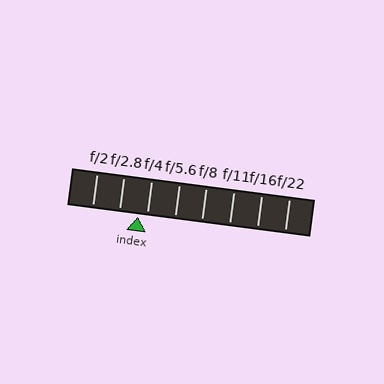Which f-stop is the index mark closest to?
The index mark is closest to f/4.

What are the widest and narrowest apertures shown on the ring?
The widest aperture shown is f/2 and the narrowest is f/22.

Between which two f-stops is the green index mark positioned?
The index mark is between f/2.8 and f/4.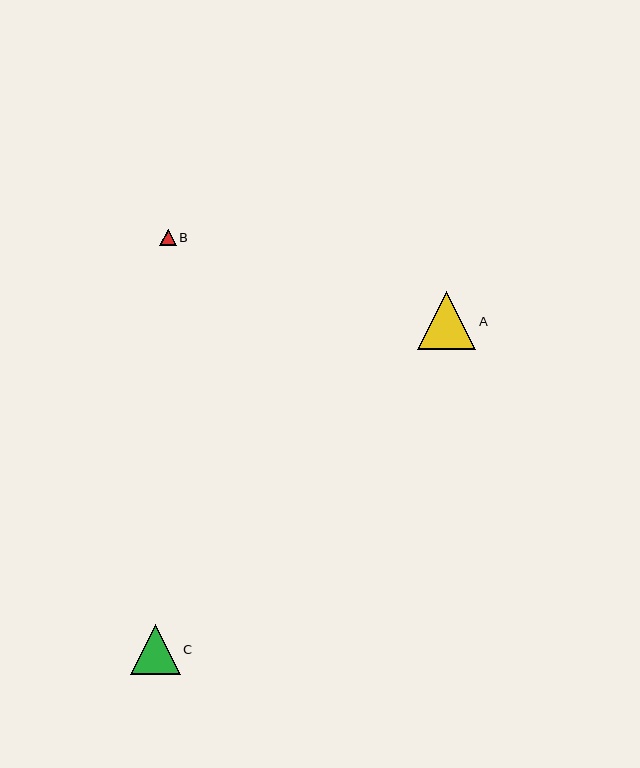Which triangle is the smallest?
Triangle B is the smallest with a size of approximately 17 pixels.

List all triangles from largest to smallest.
From largest to smallest: A, C, B.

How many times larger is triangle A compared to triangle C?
Triangle A is approximately 1.2 times the size of triangle C.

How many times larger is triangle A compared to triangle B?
Triangle A is approximately 3.6 times the size of triangle B.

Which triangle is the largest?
Triangle A is the largest with a size of approximately 59 pixels.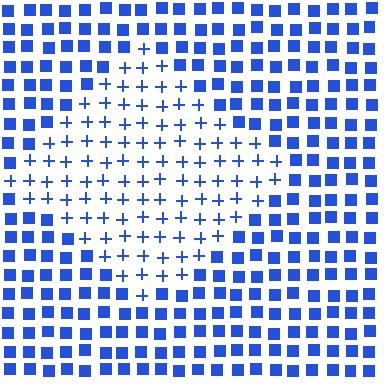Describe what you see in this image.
The image is filled with small blue elements arranged in a uniform grid. A diamond-shaped region contains plus signs, while the surrounding area contains squares. The boundary is defined purely by the change in element shape.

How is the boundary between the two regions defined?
The boundary is defined by a change in element shape: plus signs inside vs. squares outside. All elements share the same color and spacing.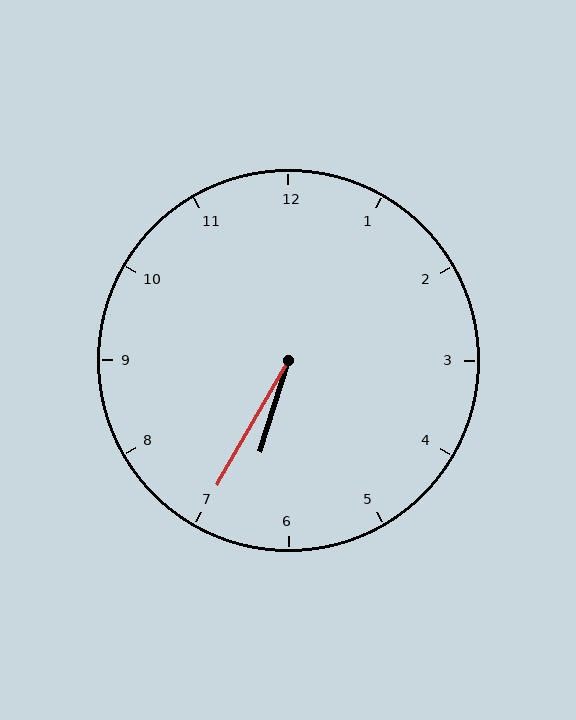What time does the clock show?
6:35.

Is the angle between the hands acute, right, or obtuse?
It is acute.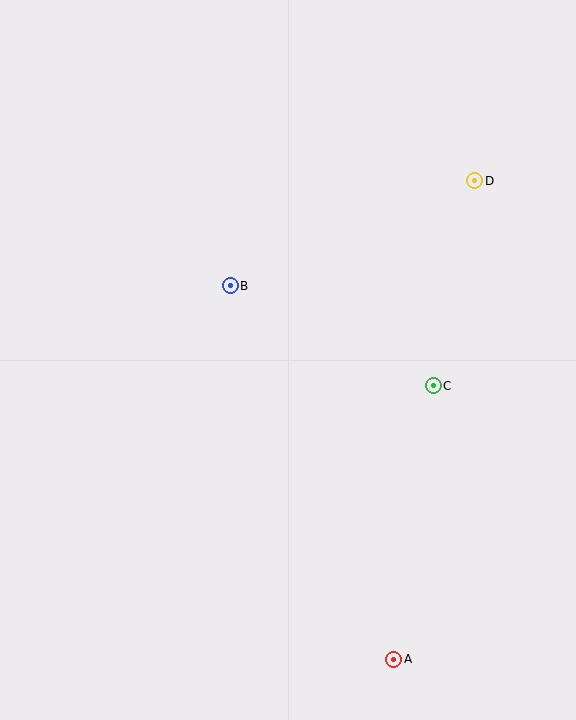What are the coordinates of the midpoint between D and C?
The midpoint between D and C is at (454, 283).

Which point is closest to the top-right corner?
Point D is closest to the top-right corner.